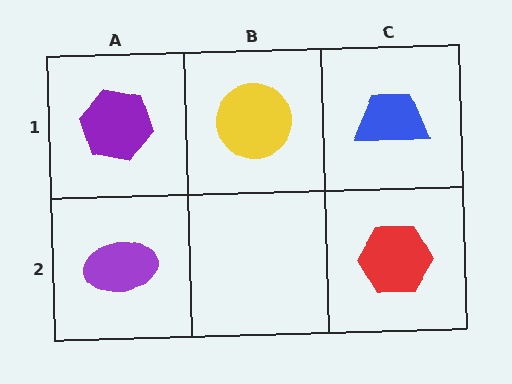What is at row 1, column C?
A blue trapezoid.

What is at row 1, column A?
A purple hexagon.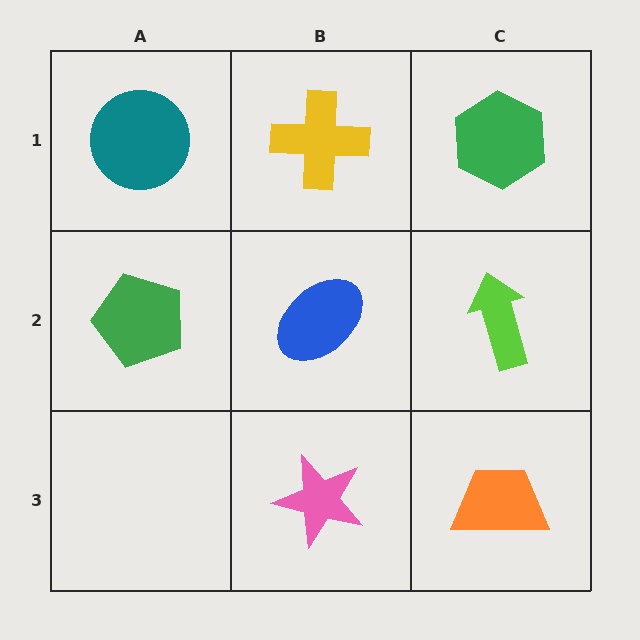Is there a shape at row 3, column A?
No, that cell is empty.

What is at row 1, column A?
A teal circle.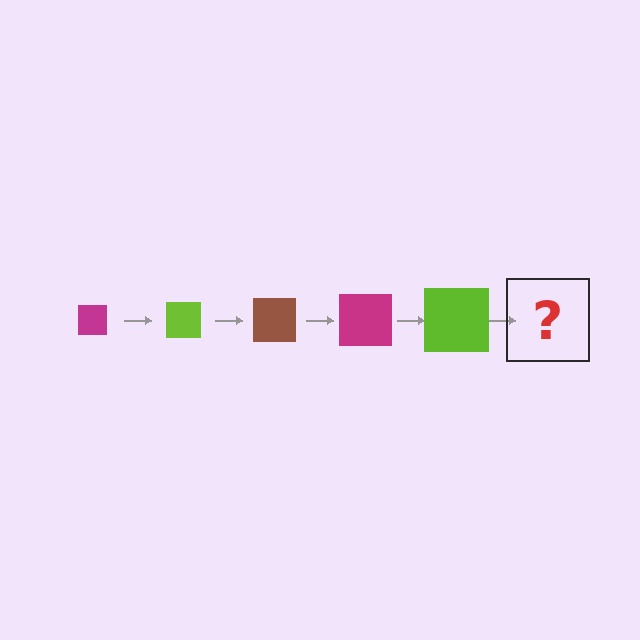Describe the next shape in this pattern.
It should be a brown square, larger than the previous one.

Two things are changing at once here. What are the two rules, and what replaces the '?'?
The two rules are that the square grows larger each step and the color cycles through magenta, lime, and brown. The '?' should be a brown square, larger than the previous one.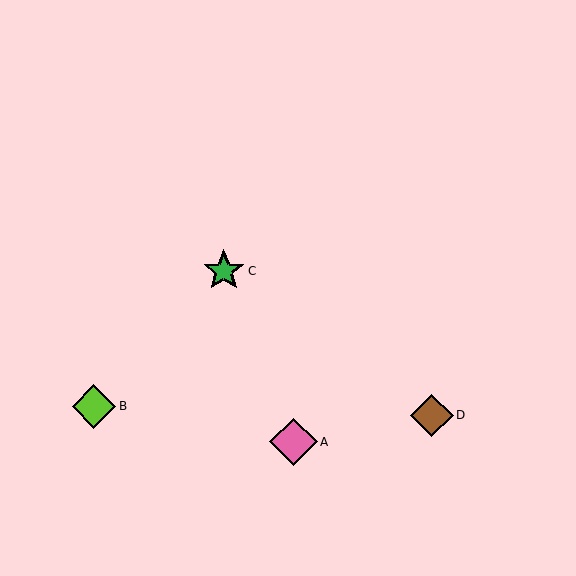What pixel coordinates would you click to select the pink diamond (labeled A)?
Click at (293, 442) to select the pink diamond A.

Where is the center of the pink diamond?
The center of the pink diamond is at (293, 442).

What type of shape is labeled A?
Shape A is a pink diamond.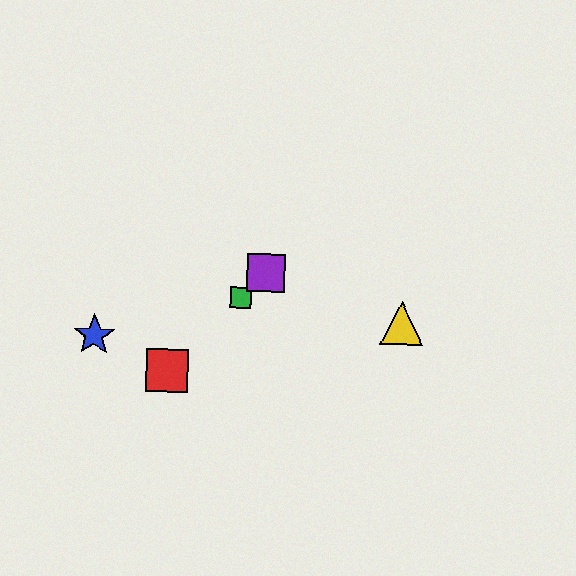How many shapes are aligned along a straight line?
3 shapes (the red square, the green square, the purple square) are aligned along a straight line.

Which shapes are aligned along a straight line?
The red square, the green square, the purple square are aligned along a straight line.